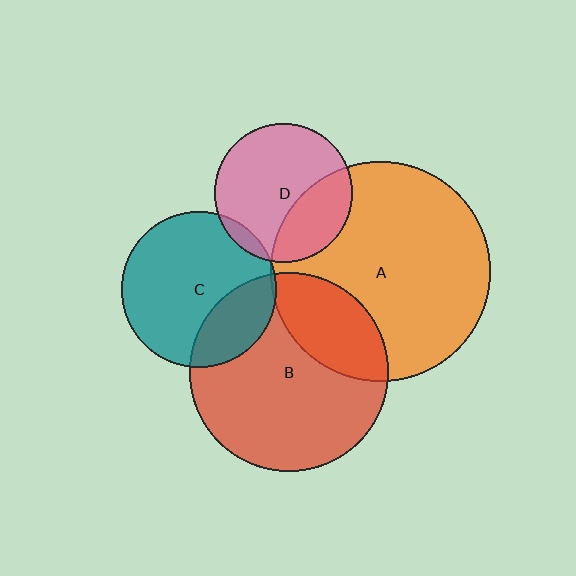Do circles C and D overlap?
Yes.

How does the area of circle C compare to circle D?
Approximately 1.3 times.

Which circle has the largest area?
Circle A (orange).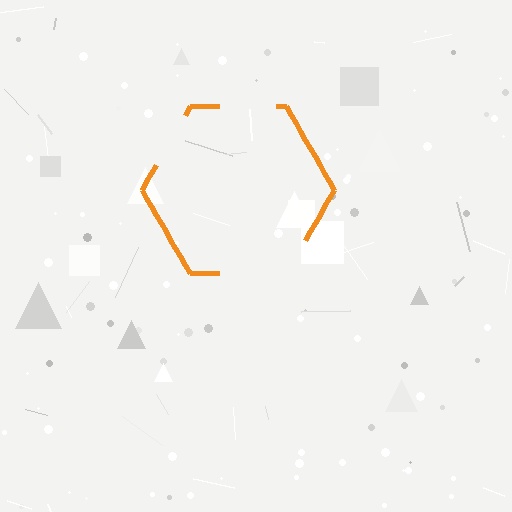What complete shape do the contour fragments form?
The contour fragments form a hexagon.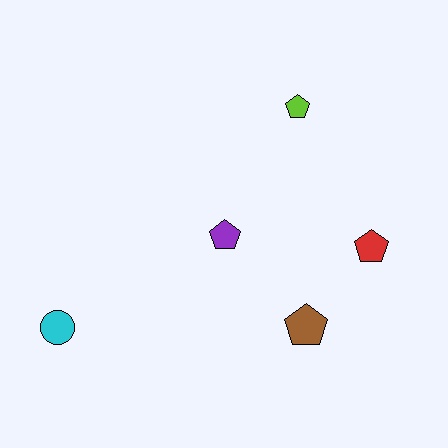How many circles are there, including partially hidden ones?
There is 1 circle.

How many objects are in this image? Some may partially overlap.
There are 5 objects.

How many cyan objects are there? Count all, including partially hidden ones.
There is 1 cyan object.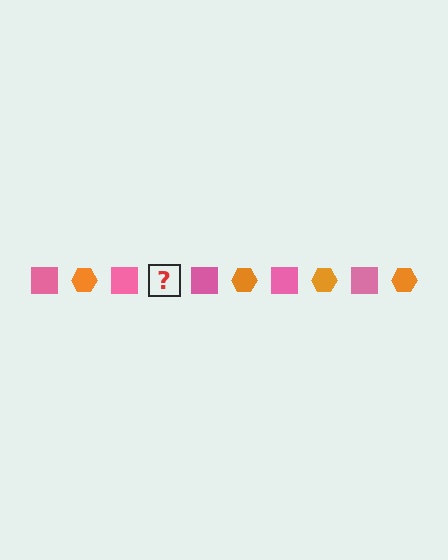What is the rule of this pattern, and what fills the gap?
The rule is that the pattern alternates between pink square and orange hexagon. The gap should be filled with an orange hexagon.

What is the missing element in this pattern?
The missing element is an orange hexagon.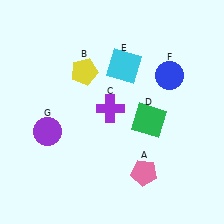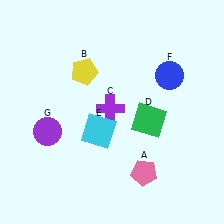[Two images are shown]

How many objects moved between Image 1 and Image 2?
1 object moved between the two images.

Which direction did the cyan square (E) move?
The cyan square (E) moved down.